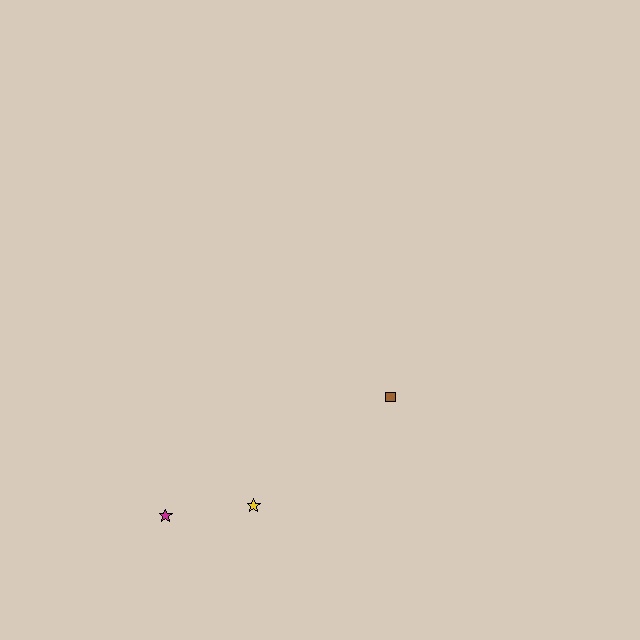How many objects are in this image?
There are 3 objects.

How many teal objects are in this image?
There are no teal objects.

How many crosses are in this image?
There are no crosses.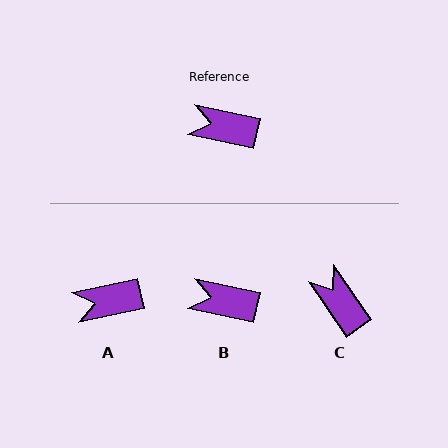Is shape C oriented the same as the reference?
No, it is off by about 44 degrees.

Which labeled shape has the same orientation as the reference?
B.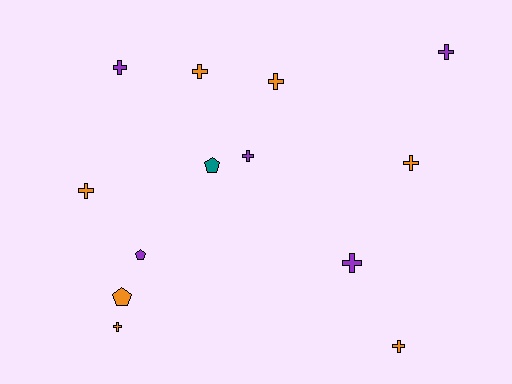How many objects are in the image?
There are 13 objects.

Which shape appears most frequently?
Cross, with 10 objects.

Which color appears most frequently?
Orange, with 7 objects.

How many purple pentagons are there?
There is 1 purple pentagon.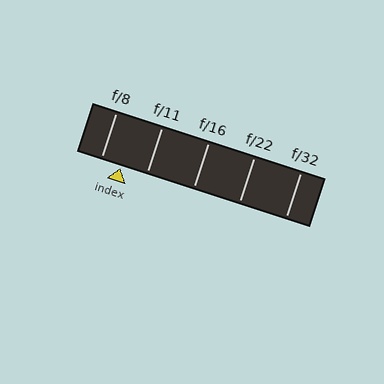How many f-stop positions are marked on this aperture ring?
There are 5 f-stop positions marked.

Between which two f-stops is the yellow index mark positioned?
The index mark is between f/8 and f/11.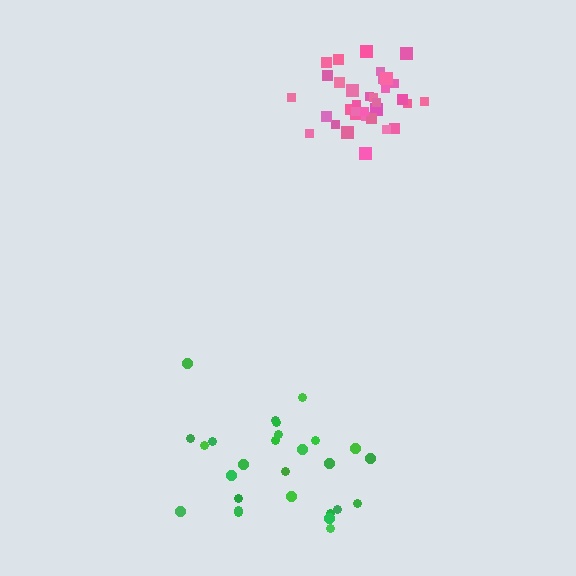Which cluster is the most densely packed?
Pink.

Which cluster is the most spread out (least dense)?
Green.